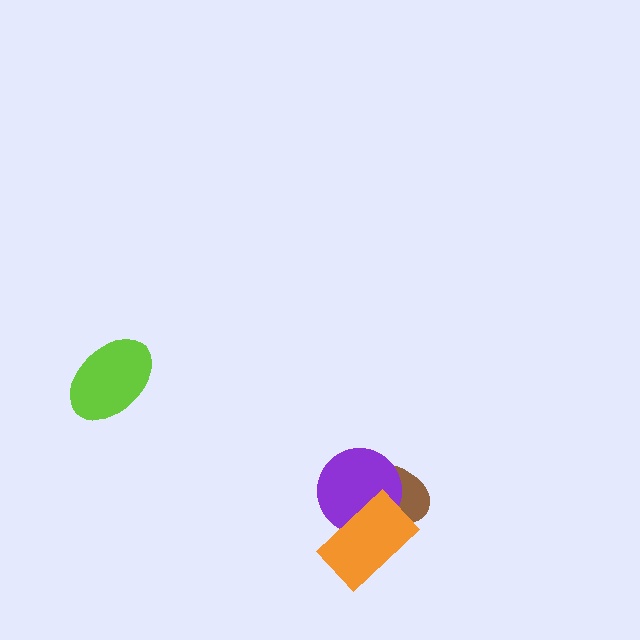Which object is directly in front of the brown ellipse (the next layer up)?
The purple circle is directly in front of the brown ellipse.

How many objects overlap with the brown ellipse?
2 objects overlap with the brown ellipse.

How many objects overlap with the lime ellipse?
0 objects overlap with the lime ellipse.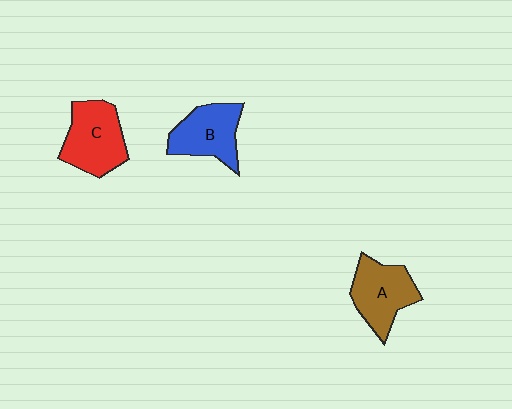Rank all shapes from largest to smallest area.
From largest to smallest: C (red), A (brown), B (blue).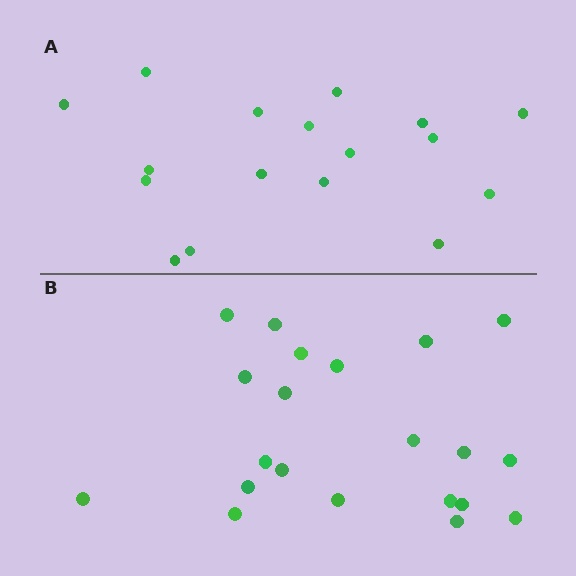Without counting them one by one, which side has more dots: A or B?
Region B (the bottom region) has more dots.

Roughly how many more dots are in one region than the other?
Region B has about 4 more dots than region A.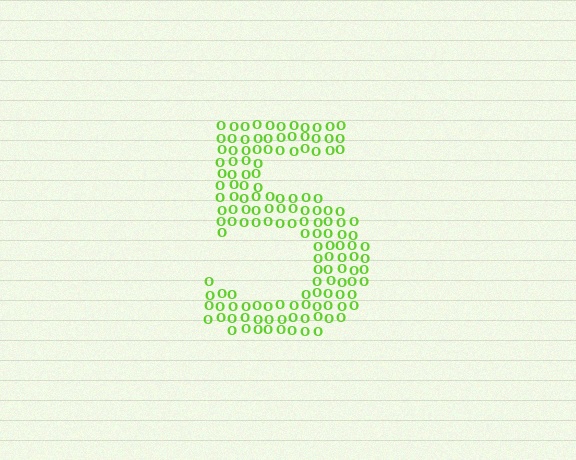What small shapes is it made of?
It is made of small letter O's.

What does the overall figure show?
The overall figure shows the digit 5.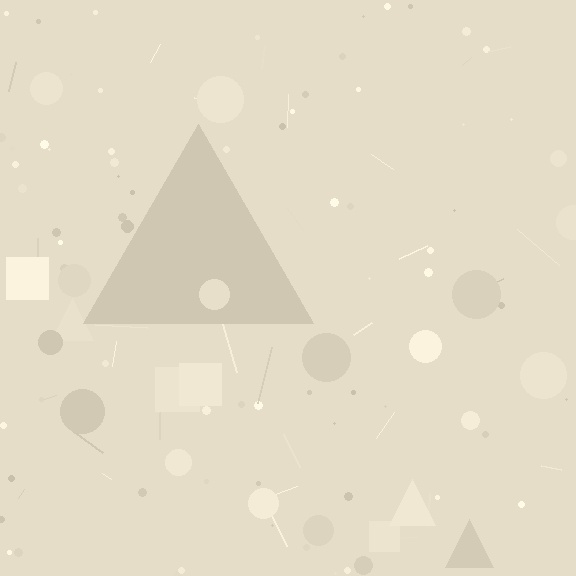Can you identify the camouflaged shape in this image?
The camouflaged shape is a triangle.